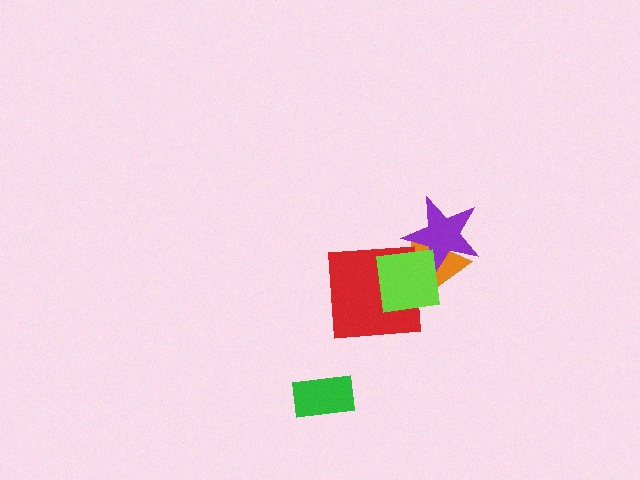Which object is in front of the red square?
The lime square is in front of the red square.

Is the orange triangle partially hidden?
Yes, it is partially covered by another shape.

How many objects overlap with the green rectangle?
0 objects overlap with the green rectangle.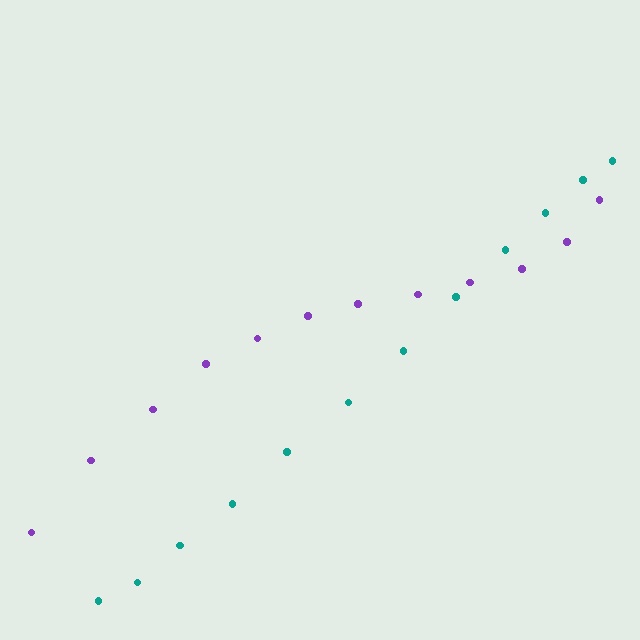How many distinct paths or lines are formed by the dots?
There are 2 distinct paths.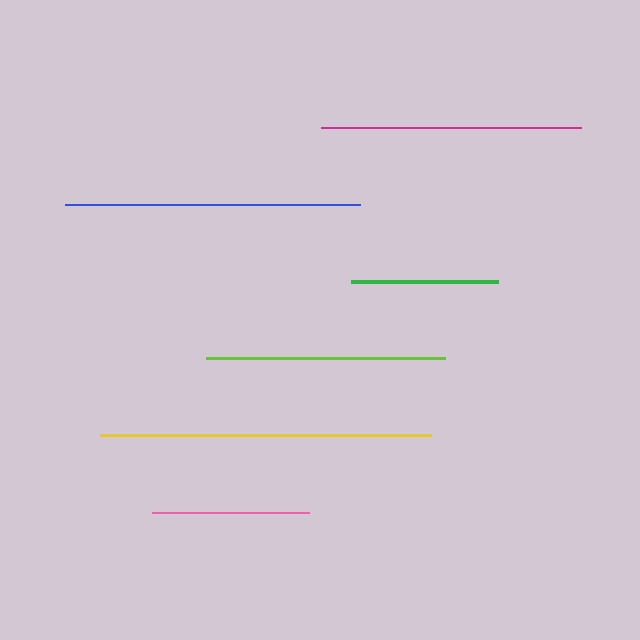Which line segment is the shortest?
The green line is the shortest at approximately 147 pixels.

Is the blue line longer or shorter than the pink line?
The blue line is longer than the pink line.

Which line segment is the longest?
The yellow line is the longest at approximately 332 pixels.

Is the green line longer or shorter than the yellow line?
The yellow line is longer than the green line.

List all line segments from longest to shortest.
From longest to shortest: yellow, blue, magenta, lime, pink, green.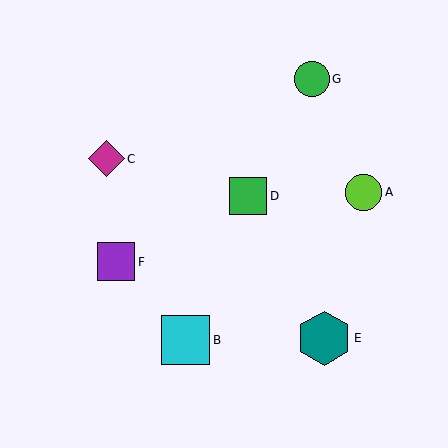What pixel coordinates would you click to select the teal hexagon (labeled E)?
Click at (324, 338) to select the teal hexagon E.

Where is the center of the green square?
The center of the green square is at (248, 196).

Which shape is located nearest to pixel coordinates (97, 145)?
The magenta diamond (labeled C) at (106, 159) is nearest to that location.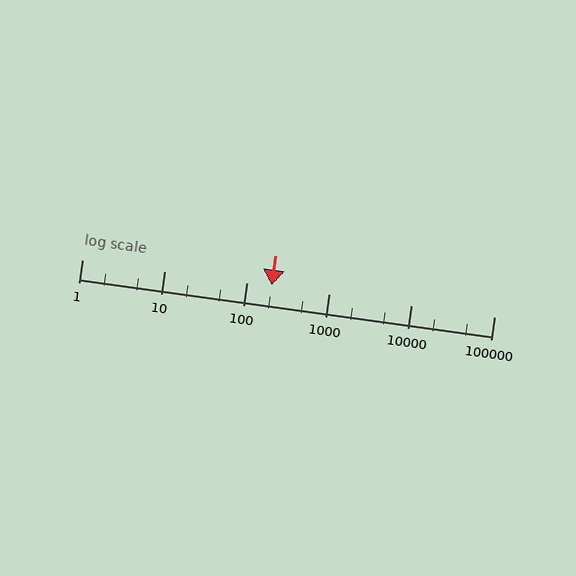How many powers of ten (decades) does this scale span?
The scale spans 5 decades, from 1 to 100000.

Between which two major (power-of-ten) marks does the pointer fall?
The pointer is between 100 and 1000.